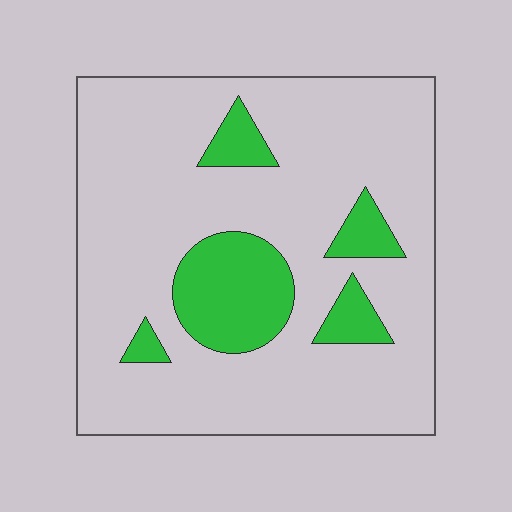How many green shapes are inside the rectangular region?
5.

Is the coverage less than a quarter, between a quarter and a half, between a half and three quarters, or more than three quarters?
Less than a quarter.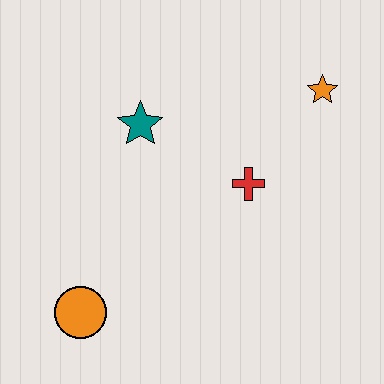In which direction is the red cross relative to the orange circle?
The red cross is to the right of the orange circle.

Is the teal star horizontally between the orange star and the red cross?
No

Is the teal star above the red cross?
Yes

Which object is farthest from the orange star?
The orange circle is farthest from the orange star.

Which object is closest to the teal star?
The red cross is closest to the teal star.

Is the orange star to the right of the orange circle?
Yes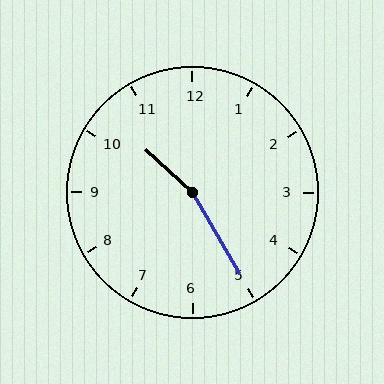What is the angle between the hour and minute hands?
Approximately 162 degrees.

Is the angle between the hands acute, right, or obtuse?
It is obtuse.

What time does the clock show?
10:25.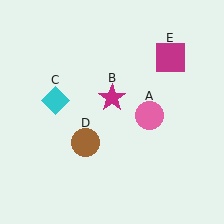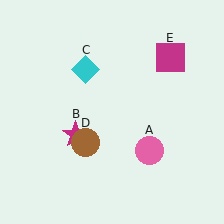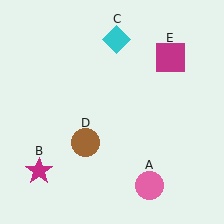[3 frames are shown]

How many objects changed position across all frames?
3 objects changed position: pink circle (object A), magenta star (object B), cyan diamond (object C).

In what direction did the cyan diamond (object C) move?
The cyan diamond (object C) moved up and to the right.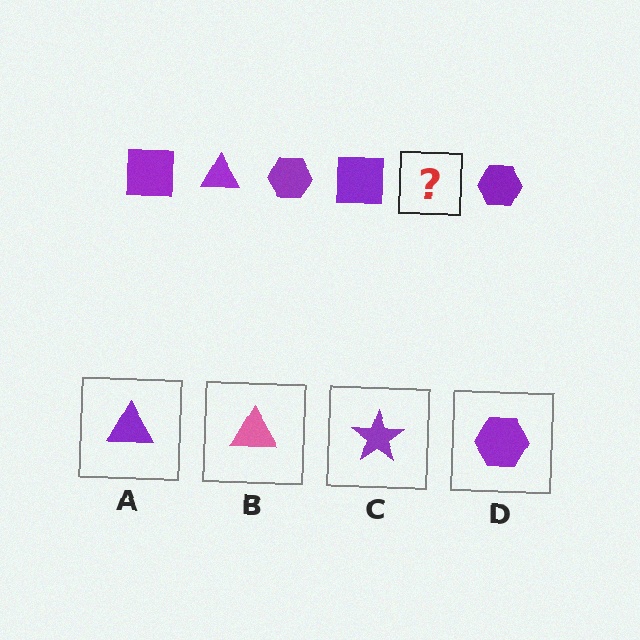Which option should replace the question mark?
Option A.